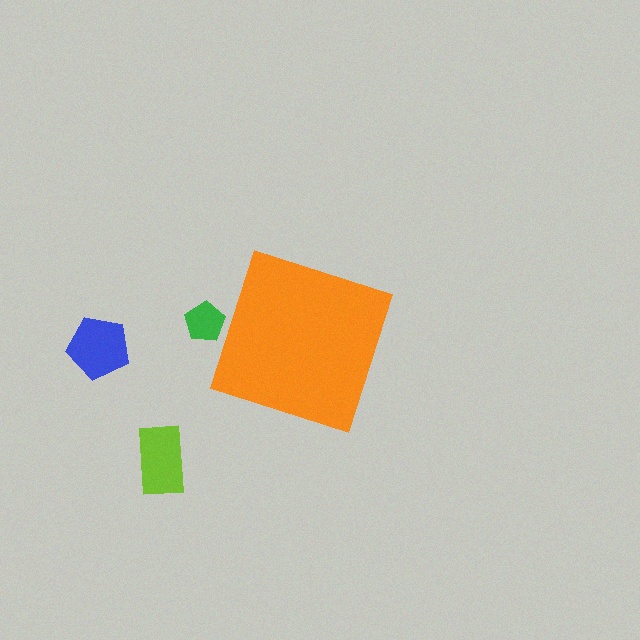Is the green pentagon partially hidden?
Yes, the green pentagon is partially hidden behind the orange diamond.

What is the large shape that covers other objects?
An orange diamond.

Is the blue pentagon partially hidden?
No, the blue pentagon is fully visible.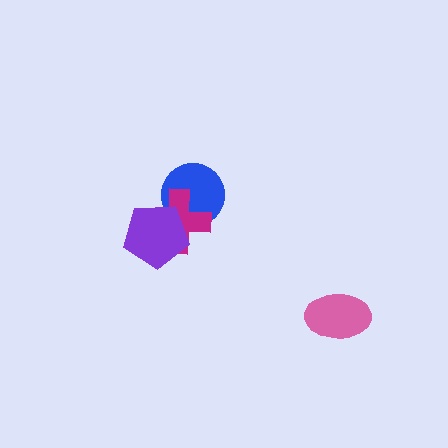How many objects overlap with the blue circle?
2 objects overlap with the blue circle.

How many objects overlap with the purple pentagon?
2 objects overlap with the purple pentagon.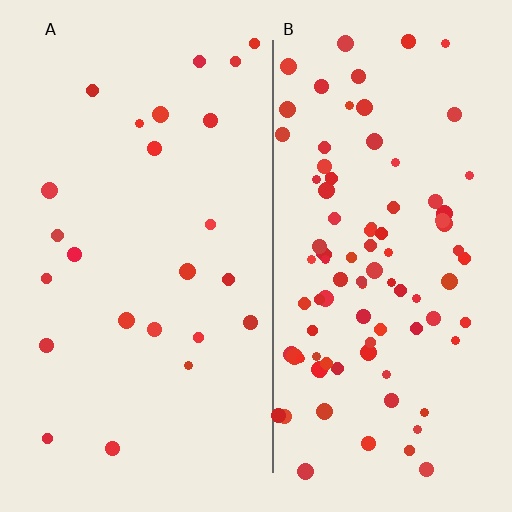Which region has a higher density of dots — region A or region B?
B (the right).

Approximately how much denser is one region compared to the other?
Approximately 4.0× — region B over region A.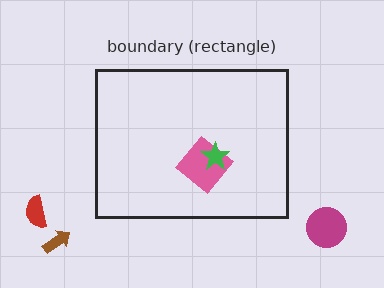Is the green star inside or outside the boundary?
Inside.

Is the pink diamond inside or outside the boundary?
Inside.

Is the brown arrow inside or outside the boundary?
Outside.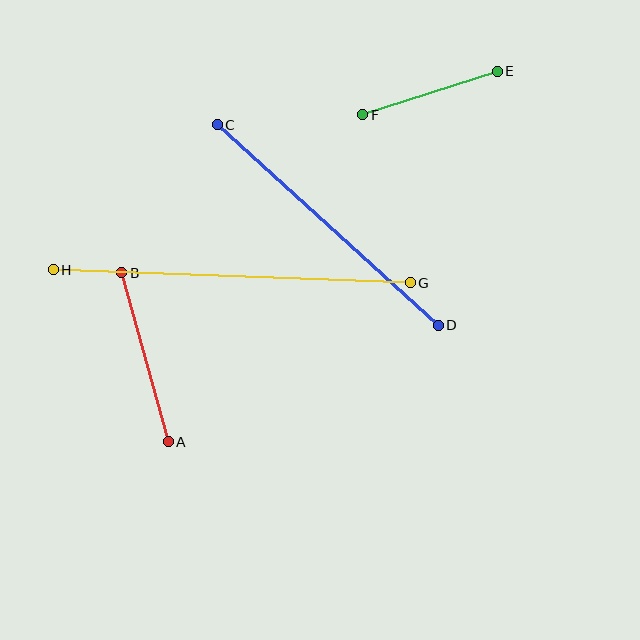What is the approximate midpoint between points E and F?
The midpoint is at approximately (430, 93) pixels.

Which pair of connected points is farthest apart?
Points G and H are farthest apart.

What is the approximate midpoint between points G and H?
The midpoint is at approximately (232, 276) pixels.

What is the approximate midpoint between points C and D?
The midpoint is at approximately (328, 225) pixels.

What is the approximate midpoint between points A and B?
The midpoint is at approximately (145, 357) pixels.